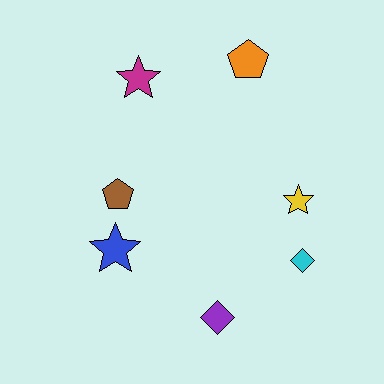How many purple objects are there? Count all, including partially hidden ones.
There is 1 purple object.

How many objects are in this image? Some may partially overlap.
There are 7 objects.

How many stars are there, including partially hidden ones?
There are 3 stars.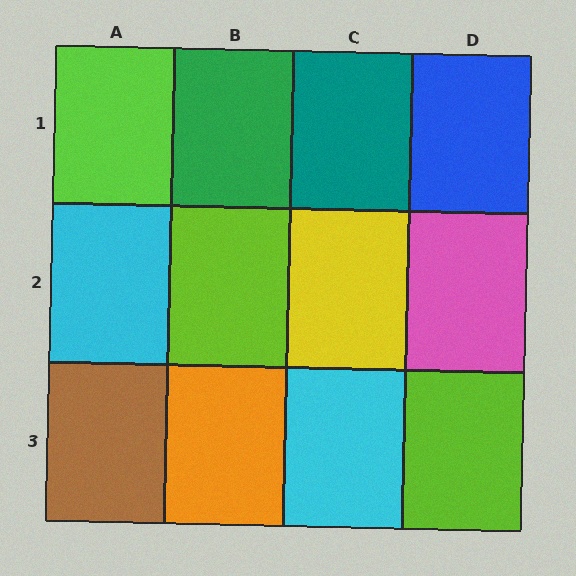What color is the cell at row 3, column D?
Lime.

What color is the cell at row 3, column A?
Brown.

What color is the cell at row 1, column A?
Lime.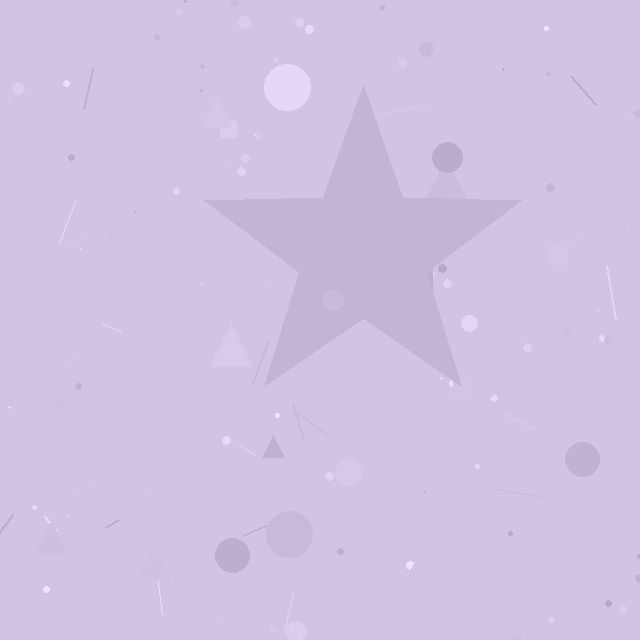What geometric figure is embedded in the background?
A star is embedded in the background.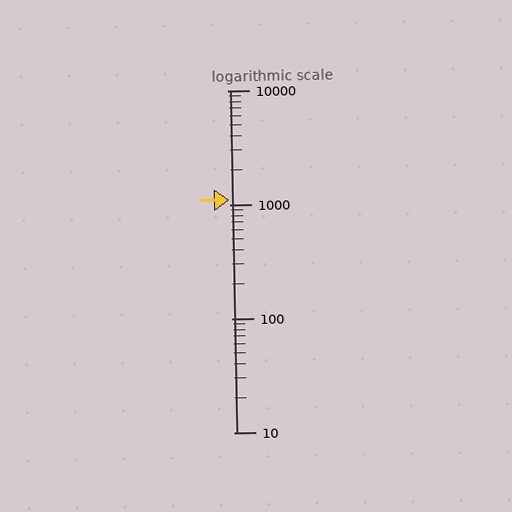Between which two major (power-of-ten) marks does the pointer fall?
The pointer is between 1000 and 10000.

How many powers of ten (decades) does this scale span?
The scale spans 3 decades, from 10 to 10000.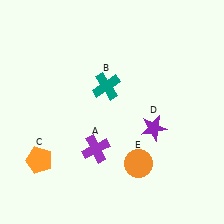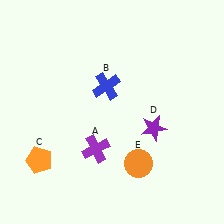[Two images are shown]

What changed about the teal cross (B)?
In Image 1, B is teal. In Image 2, it changed to blue.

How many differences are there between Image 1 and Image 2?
There is 1 difference between the two images.